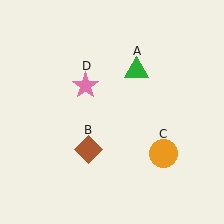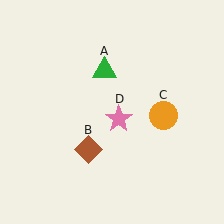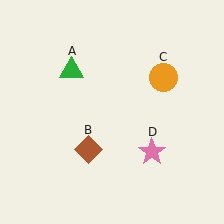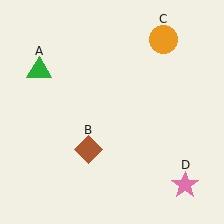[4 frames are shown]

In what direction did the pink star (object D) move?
The pink star (object D) moved down and to the right.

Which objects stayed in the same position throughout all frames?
Brown diamond (object B) remained stationary.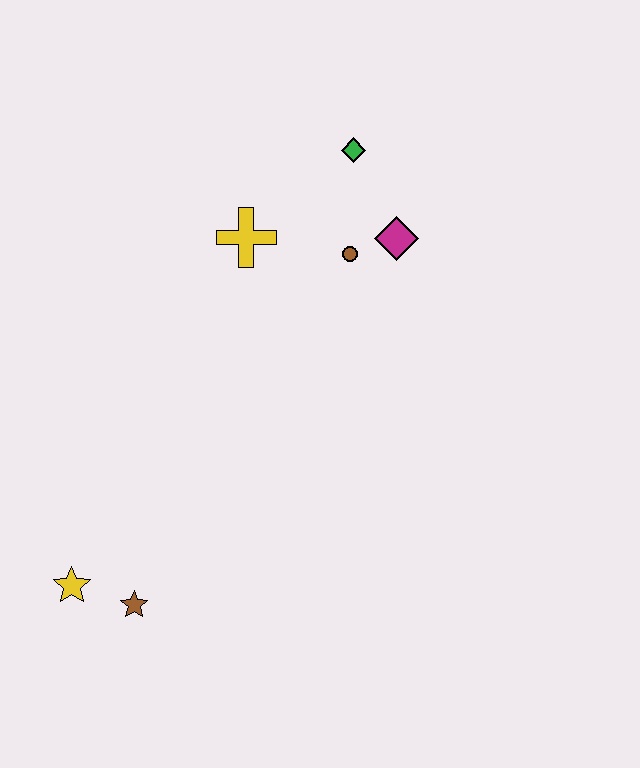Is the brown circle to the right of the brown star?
Yes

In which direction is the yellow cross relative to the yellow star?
The yellow cross is above the yellow star.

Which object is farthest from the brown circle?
The yellow star is farthest from the brown circle.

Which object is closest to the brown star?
The yellow star is closest to the brown star.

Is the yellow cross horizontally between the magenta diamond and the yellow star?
Yes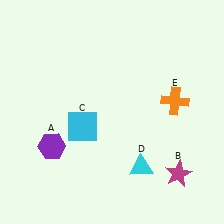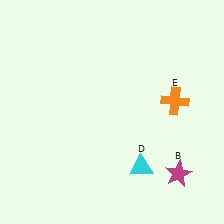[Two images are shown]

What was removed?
The cyan square (C), the purple hexagon (A) were removed in Image 2.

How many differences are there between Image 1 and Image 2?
There are 2 differences between the two images.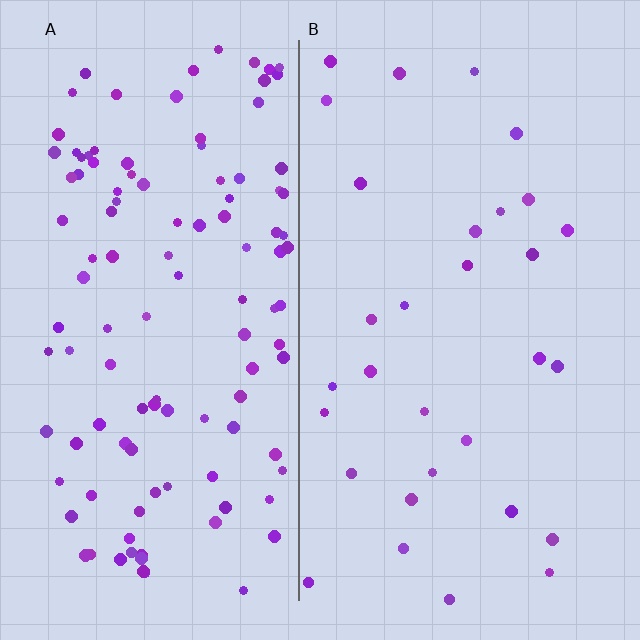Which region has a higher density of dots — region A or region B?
A (the left).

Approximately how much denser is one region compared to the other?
Approximately 3.8× — region A over region B.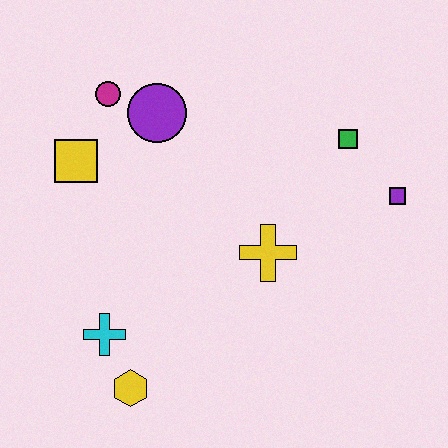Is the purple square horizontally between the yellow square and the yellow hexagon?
No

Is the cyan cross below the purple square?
Yes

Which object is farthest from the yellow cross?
The magenta circle is farthest from the yellow cross.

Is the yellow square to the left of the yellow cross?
Yes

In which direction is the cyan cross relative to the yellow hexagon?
The cyan cross is above the yellow hexagon.